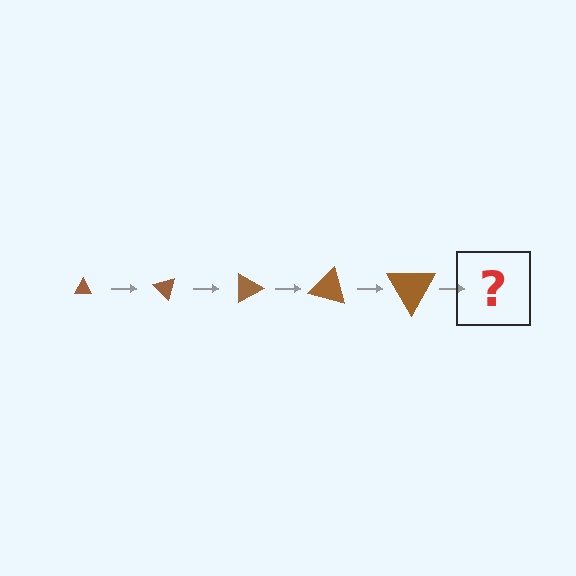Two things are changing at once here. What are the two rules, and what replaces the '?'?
The two rules are that the triangle grows larger each step and it rotates 45 degrees each step. The '?' should be a triangle, larger than the previous one and rotated 225 degrees from the start.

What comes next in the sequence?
The next element should be a triangle, larger than the previous one and rotated 225 degrees from the start.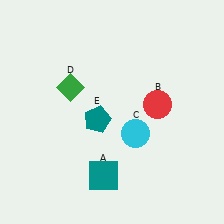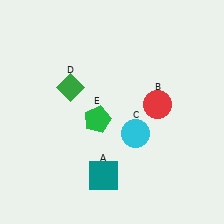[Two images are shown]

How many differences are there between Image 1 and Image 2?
There is 1 difference between the two images.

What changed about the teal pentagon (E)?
In Image 1, E is teal. In Image 2, it changed to green.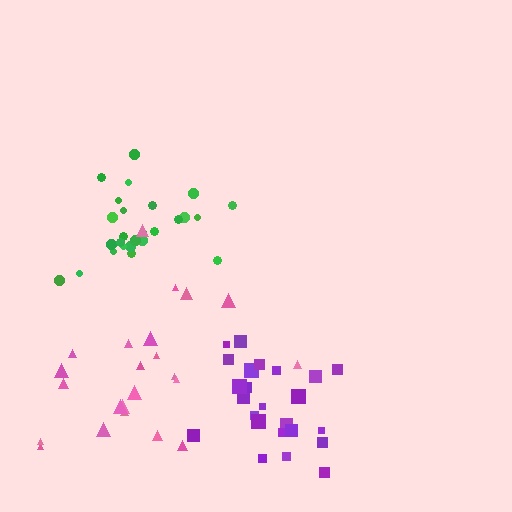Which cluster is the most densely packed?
Purple.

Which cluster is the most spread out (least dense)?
Pink.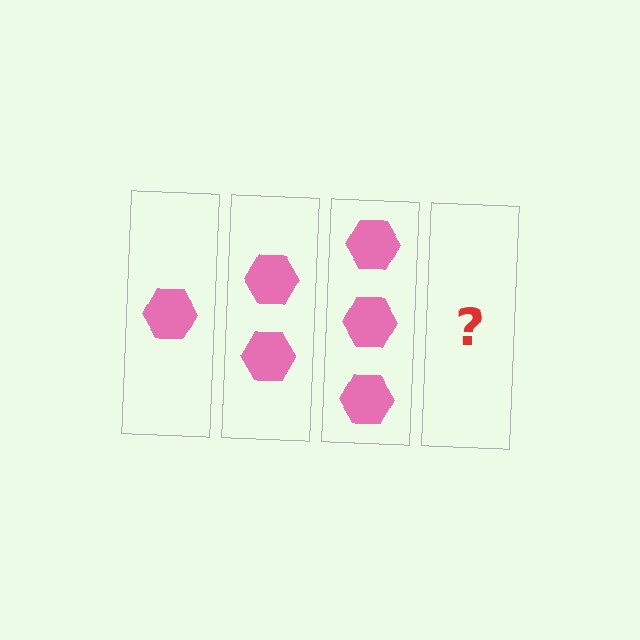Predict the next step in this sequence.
The next step is 4 hexagons.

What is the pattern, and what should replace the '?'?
The pattern is that each step adds one more hexagon. The '?' should be 4 hexagons.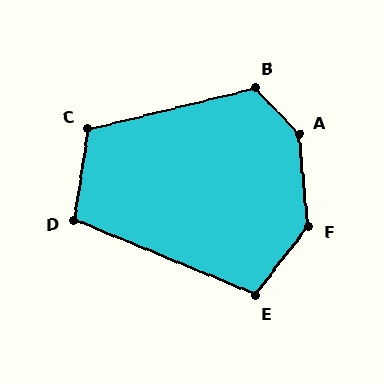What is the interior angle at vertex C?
Approximately 113 degrees (obtuse).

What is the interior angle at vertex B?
Approximately 120 degrees (obtuse).